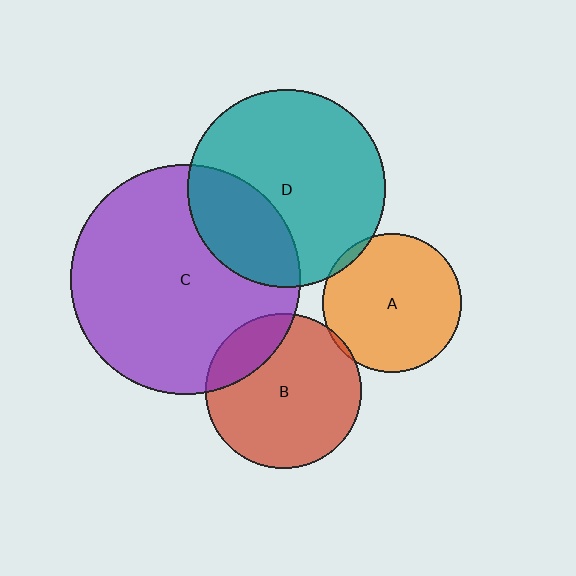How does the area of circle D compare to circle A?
Approximately 2.0 times.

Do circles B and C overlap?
Yes.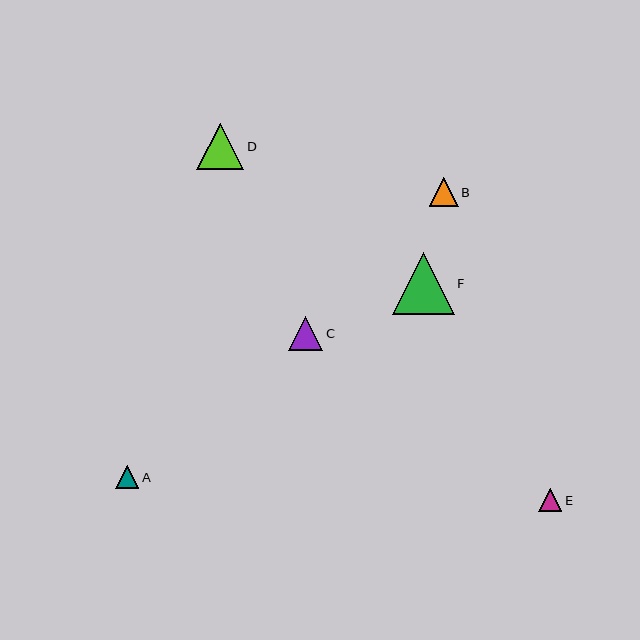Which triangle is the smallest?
Triangle A is the smallest with a size of approximately 23 pixels.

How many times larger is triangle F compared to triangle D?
Triangle F is approximately 1.3 times the size of triangle D.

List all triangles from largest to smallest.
From largest to smallest: F, D, C, B, E, A.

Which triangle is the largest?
Triangle F is the largest with a size of approximately 62 pixels.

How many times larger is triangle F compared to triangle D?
Triangle F is approximately 1.3 times the size of triangle D.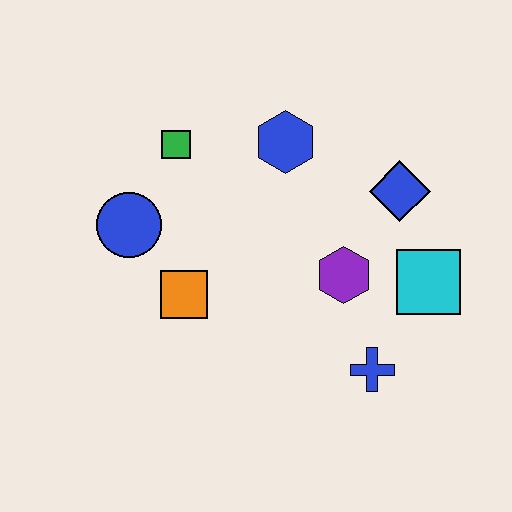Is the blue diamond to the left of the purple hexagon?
No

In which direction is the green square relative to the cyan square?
The green square is to the left of the cyan square.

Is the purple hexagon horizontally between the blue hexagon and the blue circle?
No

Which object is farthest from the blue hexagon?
The blue cross is farthest from the blue hexagon.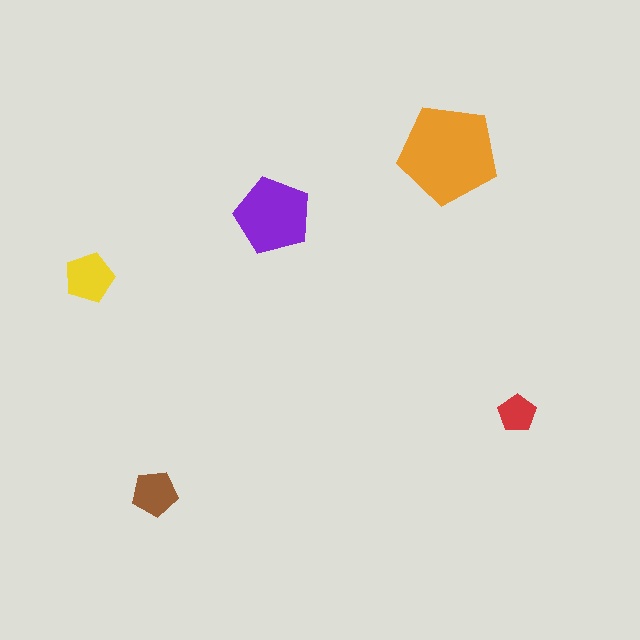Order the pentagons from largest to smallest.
the orange one, the purple one, the yellow one, the brown one, the red one.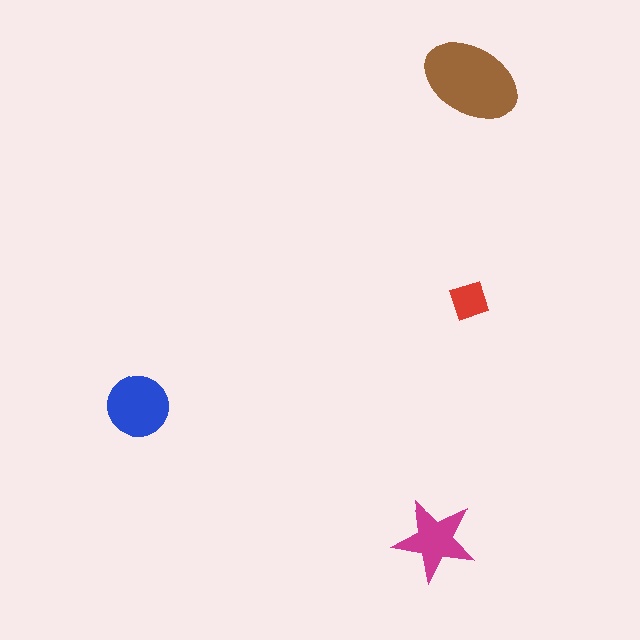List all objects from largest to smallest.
The brown ellipse, the blue circle, the magenta star, the red diamond.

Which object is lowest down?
The magenta star is bottommost.